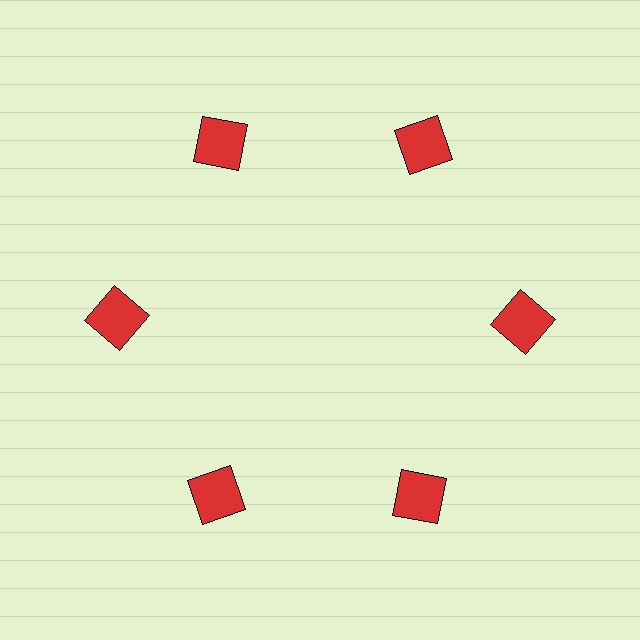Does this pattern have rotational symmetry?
Yes, this pattern has 6-fold rotational symmetry. It looks the same after rotating 60 degrees around the center.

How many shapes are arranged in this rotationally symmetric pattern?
There are 6 shapes, arranged in 6 groups of 1.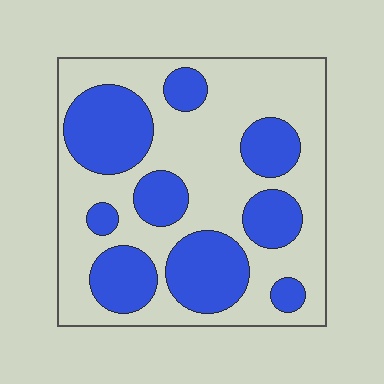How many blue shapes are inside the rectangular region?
9.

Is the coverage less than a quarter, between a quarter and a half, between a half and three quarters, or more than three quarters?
Between a quarter and a half.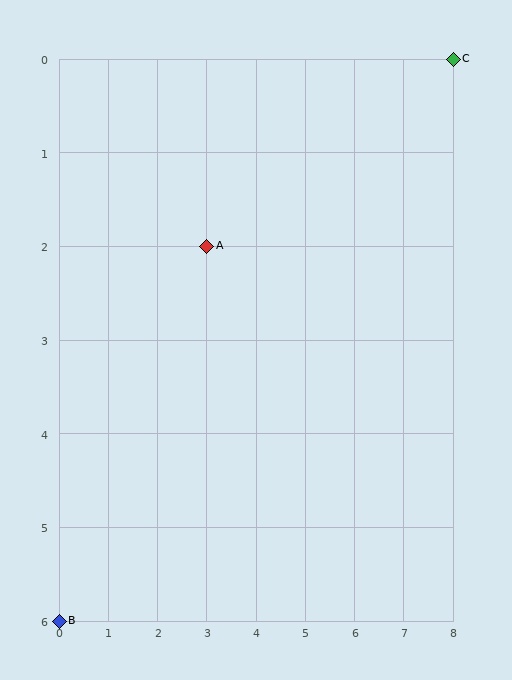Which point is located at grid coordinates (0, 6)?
Point B is at (0, 6).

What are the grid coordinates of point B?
Point B is at grid coordinates (0, 6).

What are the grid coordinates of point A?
Point A is at grid coordinates (3, 2).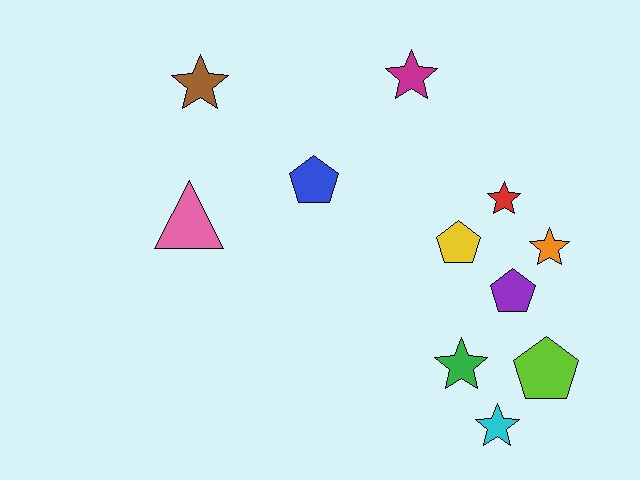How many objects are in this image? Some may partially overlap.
There are 11 objects.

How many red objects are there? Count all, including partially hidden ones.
There is 1 red object.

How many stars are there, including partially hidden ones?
There are 6 stars.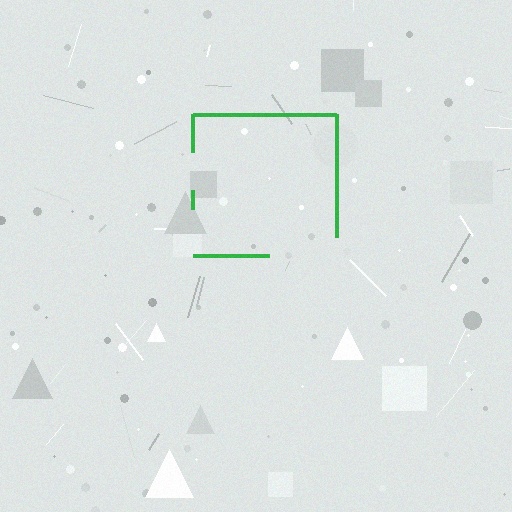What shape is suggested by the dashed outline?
The dashed outline suggests a square.